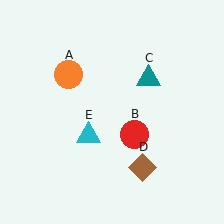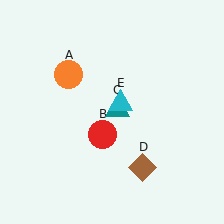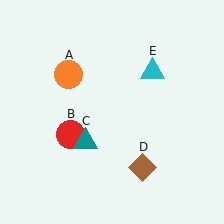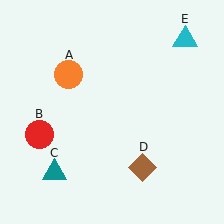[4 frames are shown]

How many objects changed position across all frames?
3 objects changed position: red circle (object B), teal triangle (object C), cyan triangle (object E).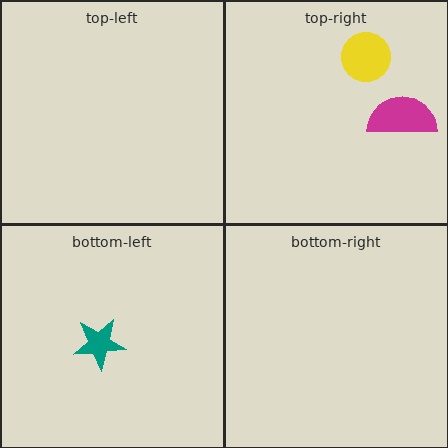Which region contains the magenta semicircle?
The top-right region.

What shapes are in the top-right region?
The magenta semicircle, the yellow circle.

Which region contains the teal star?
The bottom-left region.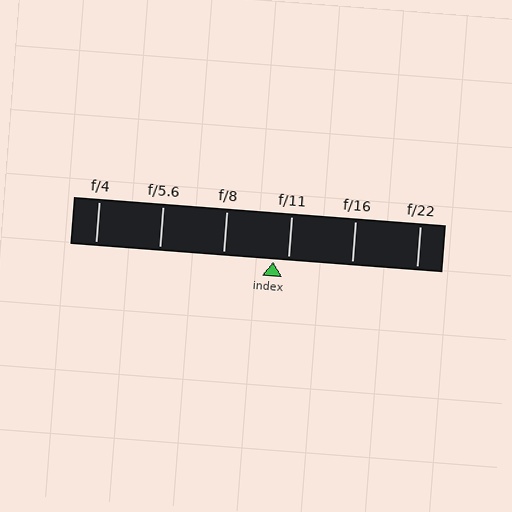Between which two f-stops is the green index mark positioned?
The index mark is between f/8 and f/11.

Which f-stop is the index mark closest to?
The index mark is closest to f/11.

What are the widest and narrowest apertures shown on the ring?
The widest aperture shown is f/4 and the narrowest is f/22.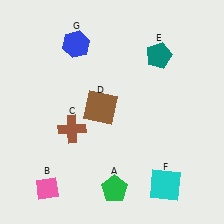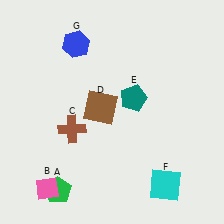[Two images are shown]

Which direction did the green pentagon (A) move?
The green pentagon (A) moved left.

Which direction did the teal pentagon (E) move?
The teal pentagon (E) moved down.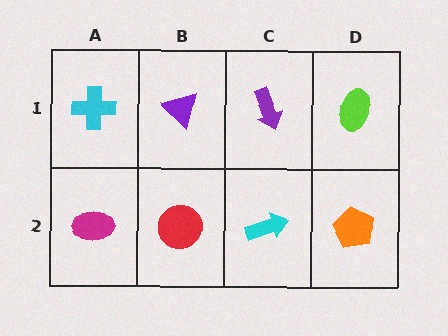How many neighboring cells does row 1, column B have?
3.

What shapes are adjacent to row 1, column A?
A magenta ellipse (row 2, column A), a purple triangle (row 1, column B).